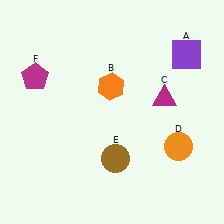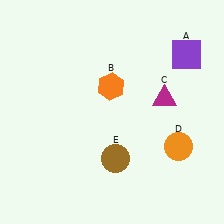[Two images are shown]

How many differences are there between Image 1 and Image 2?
There is 1 difference between the two images.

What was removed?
The magenta pentagon (F) was removed in Image 2.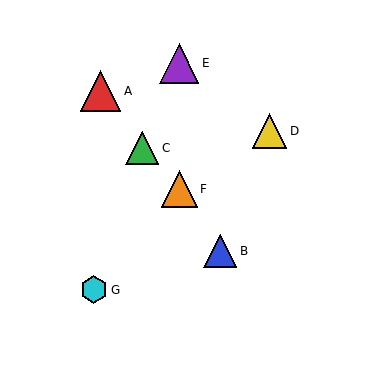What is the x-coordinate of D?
Object D is at x≈270.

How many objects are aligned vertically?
2 objects (E, F) are aligned vertically.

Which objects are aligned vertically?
Objects E, F are aligned vertically.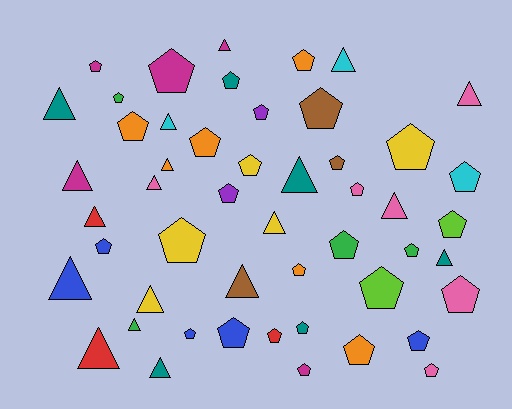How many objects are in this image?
There are 50 objects.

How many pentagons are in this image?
There are 31 pentagons.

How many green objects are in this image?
There are 4 green objects.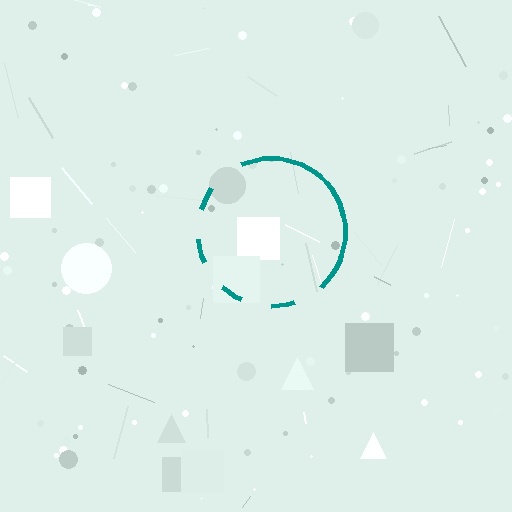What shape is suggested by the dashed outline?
The dashed outline suggests a circle.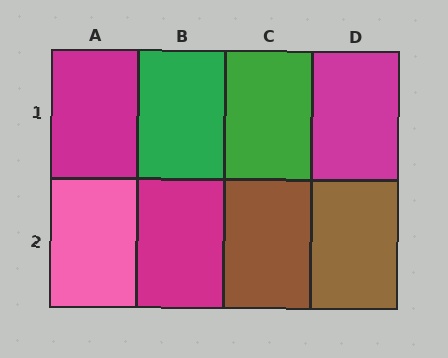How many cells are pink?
1 cell is pink.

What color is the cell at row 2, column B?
Magenta.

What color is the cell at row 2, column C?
Brown.